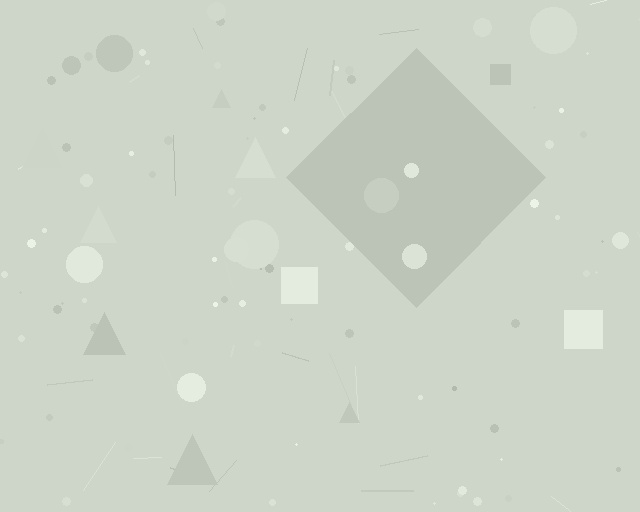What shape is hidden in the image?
A diamond is hidden in the image.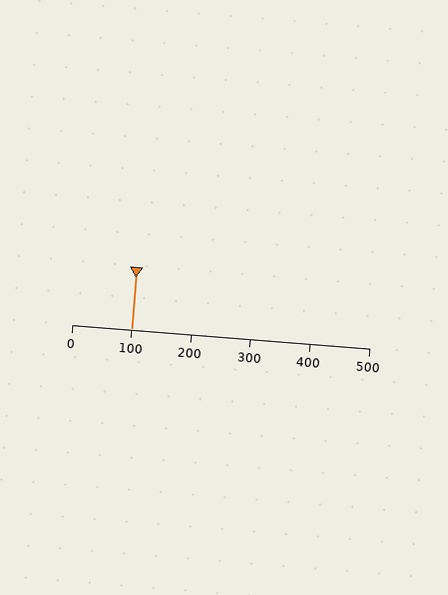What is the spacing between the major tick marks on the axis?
The major ticks are spaced 100 apart.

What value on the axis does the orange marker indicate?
The marker indicates approximately 100.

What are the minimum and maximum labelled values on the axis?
The axis runs from 0 to 500.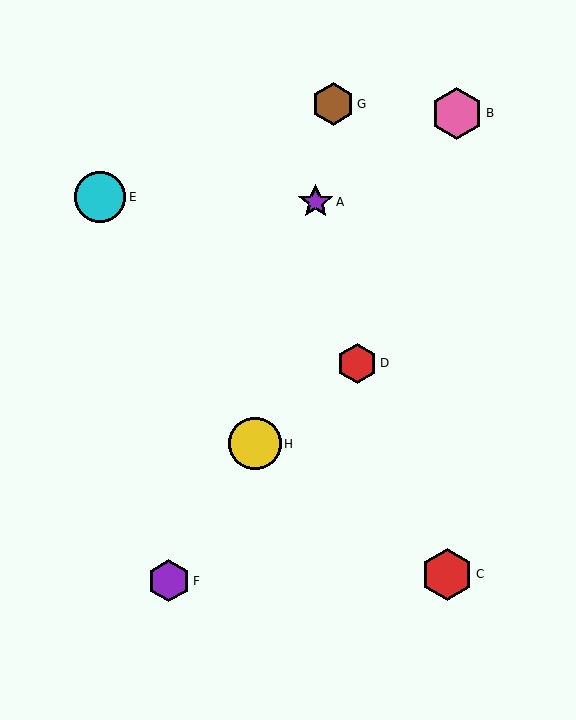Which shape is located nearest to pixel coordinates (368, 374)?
The red hexagon (labeled D) at (357, 363) is nearest to that location.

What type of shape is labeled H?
Shape H is a yellow circle.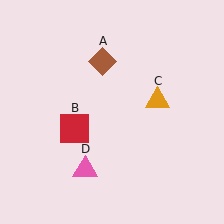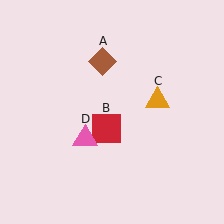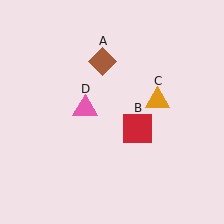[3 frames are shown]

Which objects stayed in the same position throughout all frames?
Brown diamond (object A) and orange triangle (object C) remained stationary.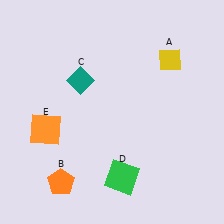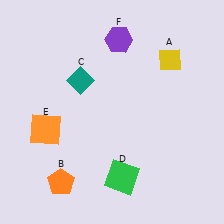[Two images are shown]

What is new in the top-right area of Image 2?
A purple hexagon (F) was added in the top-right area of Image 2.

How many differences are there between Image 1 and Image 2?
There is 1 difference between the two images.